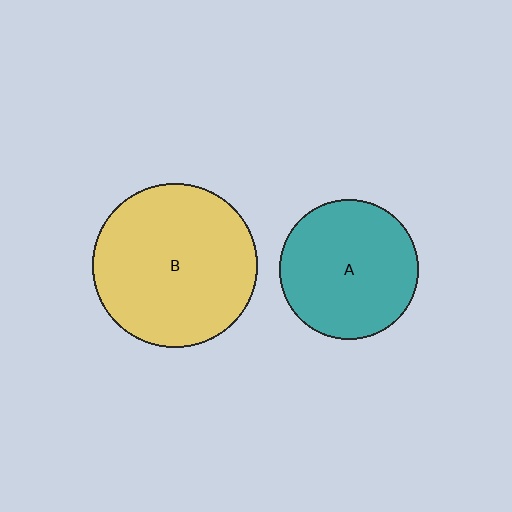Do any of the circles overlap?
No, none of the circles overlap.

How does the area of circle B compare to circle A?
Approximately 1.4 times.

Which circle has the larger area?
Circle B (yellow).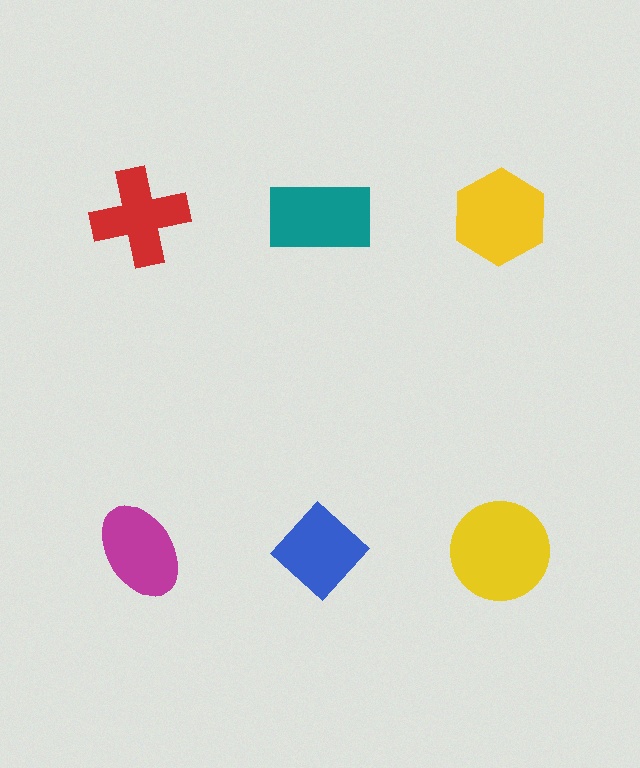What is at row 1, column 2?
A teal rectangle.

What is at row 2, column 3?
A yellow circle.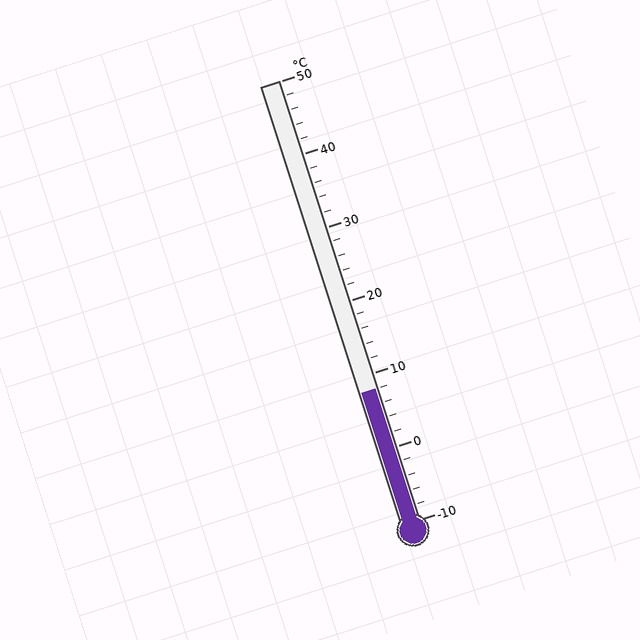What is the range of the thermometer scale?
The thermometer scale ranges from -10°C to 50°C.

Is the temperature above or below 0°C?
The temperature is above 0°C.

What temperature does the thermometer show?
The thermometer shows approximately 8°C.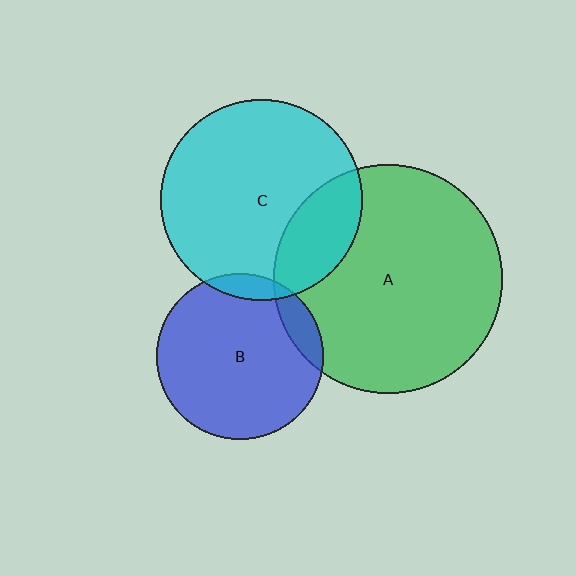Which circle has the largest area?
Circle A (green).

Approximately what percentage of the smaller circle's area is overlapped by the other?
Approximately 10%.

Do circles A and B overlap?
Yes.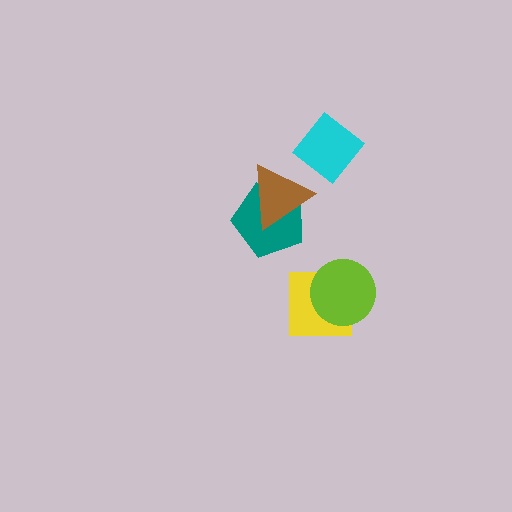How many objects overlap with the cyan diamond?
0 objects overlap with the cyan diamond.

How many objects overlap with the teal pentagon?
1 object overlaps with the teal pentagon.